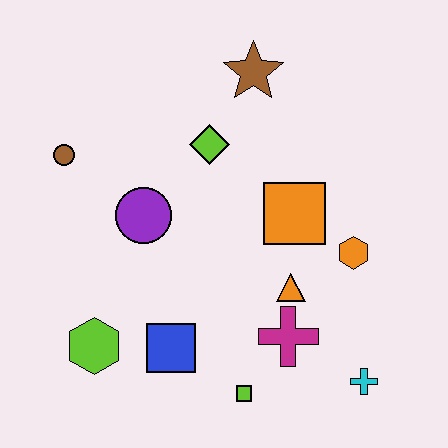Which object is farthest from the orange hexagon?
The brown circle is farthest from the orange hexagon.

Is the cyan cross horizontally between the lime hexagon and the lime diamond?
No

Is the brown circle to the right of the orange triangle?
No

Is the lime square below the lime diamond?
Yes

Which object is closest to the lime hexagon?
The blue square is closest to the lime hexagon.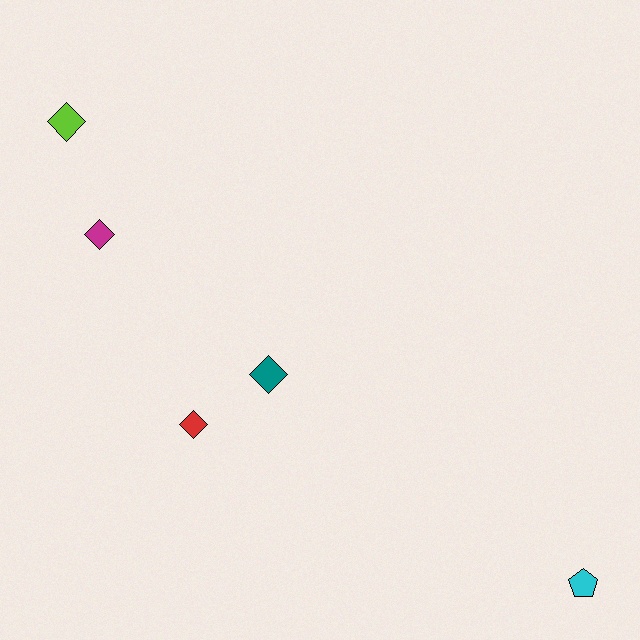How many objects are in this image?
There are 5 objects.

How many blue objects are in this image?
There are no blue objects.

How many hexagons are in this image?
There are no hexagons.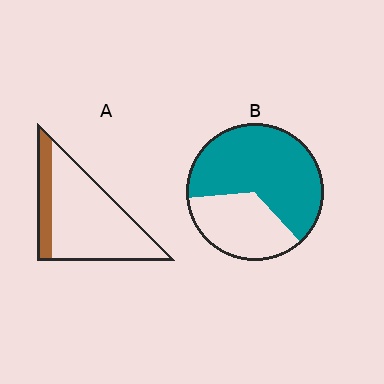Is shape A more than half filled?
No.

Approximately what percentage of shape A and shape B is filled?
A is approximately 20% and B is approximately 65%.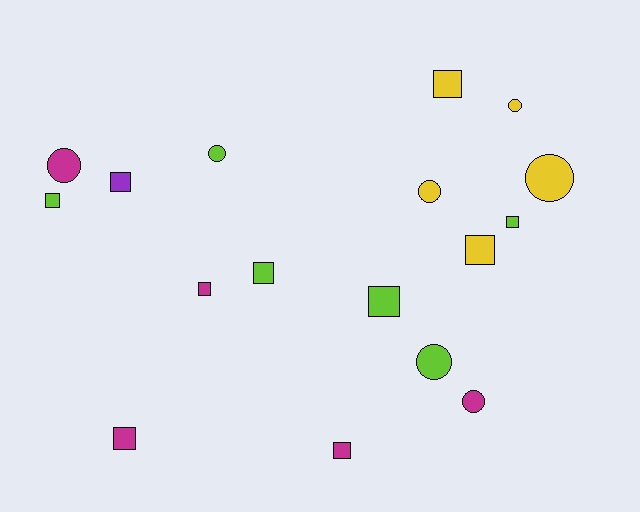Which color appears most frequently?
Lime, with 6 objects.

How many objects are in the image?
There are 17 objects.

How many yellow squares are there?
There are 2 yellow squares.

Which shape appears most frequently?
Square, with 10 objects.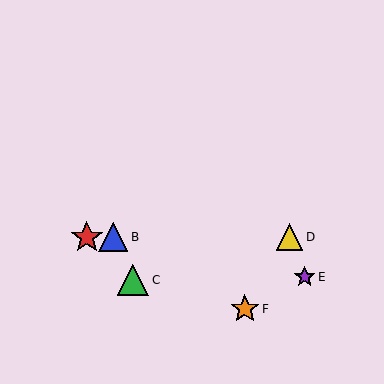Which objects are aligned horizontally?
Objects A, B, D are aligned horizontally.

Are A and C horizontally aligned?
No, A is at y≈237 and C is at y≈280.